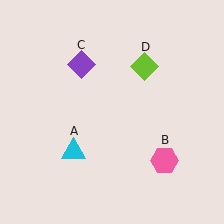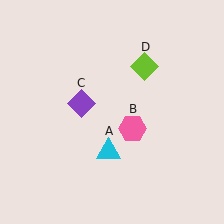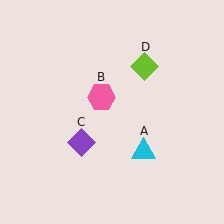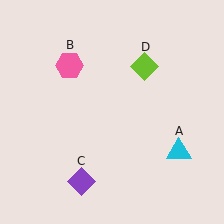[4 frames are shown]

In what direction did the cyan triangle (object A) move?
The cyan triangle (object A) moved right.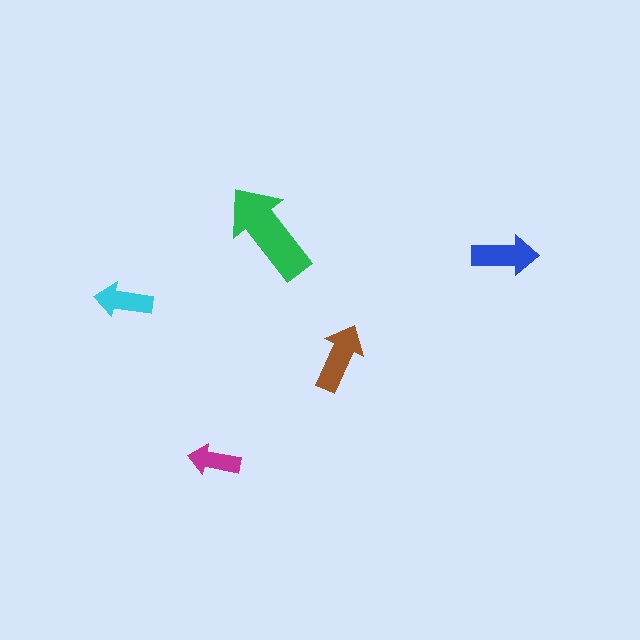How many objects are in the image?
There are 5 objects in the image.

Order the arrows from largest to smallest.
the green one, the brown one, the blue one, the cyan one, the magenta one.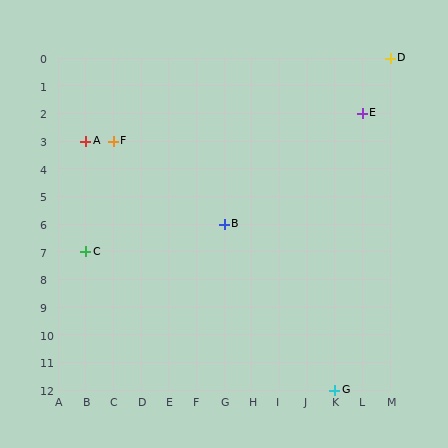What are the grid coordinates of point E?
Point E is at grid coordinates (L, 2).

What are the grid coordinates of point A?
Point A is at grid coordinates (B, 3).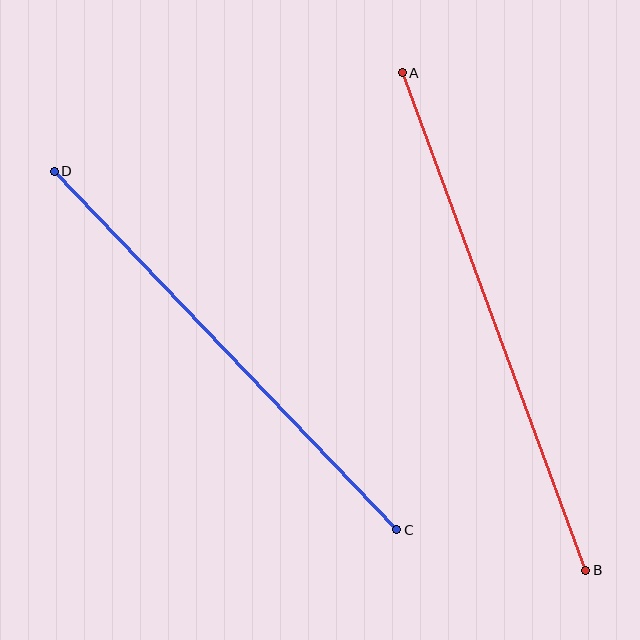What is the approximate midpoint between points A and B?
The midpoint is at approximately (494, 322) pixels.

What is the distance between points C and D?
The distance is approximately 496 pixels.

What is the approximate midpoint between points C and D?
The midpoint is at approximately (225, 350) pixels.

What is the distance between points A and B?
The distance is approximately 530 pixels.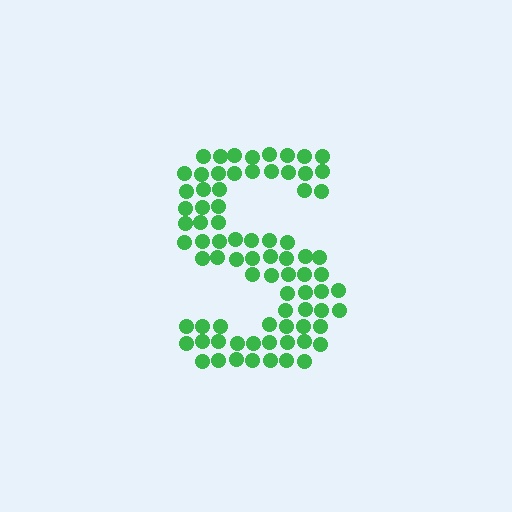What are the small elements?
The small elements are circles.